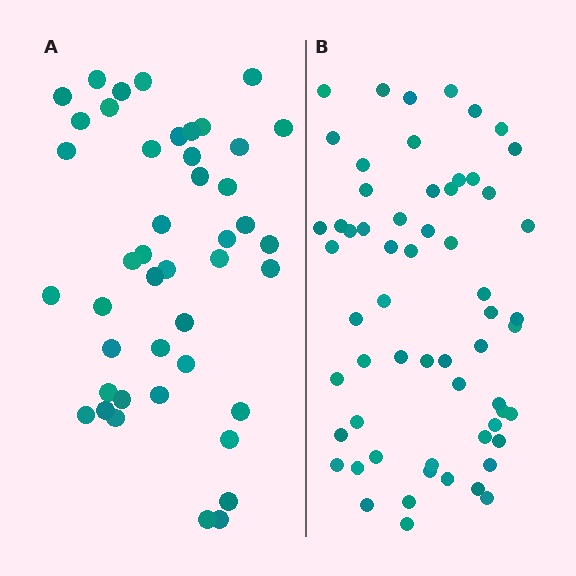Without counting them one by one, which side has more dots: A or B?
Region B (the right region) has more dots.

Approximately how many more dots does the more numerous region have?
Region B has approximately 15 more dots than region A.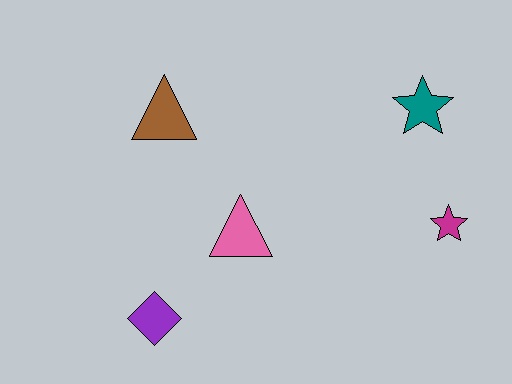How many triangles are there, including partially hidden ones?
There are 2 triangles.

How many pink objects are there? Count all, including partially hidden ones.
There is 1 pink object.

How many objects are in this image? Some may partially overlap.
There are 5 objects.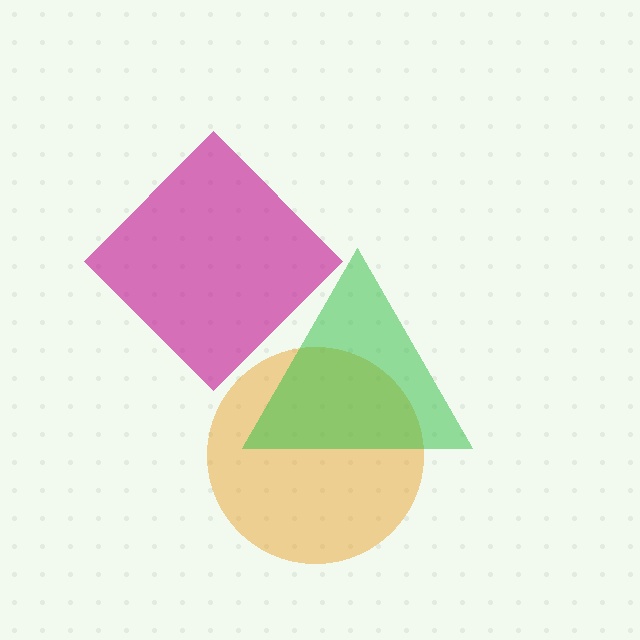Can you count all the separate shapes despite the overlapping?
Yes, there are 3 separate shapes.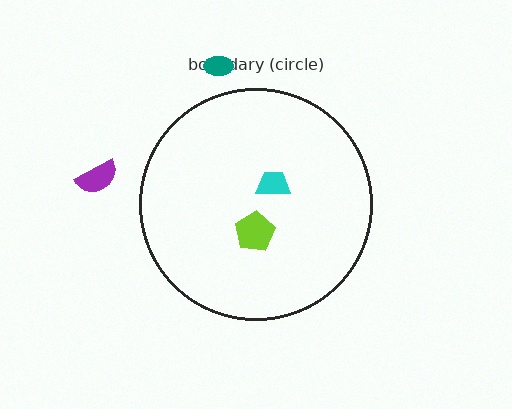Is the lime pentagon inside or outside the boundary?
Inside.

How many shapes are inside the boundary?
2 inside, 2 outside.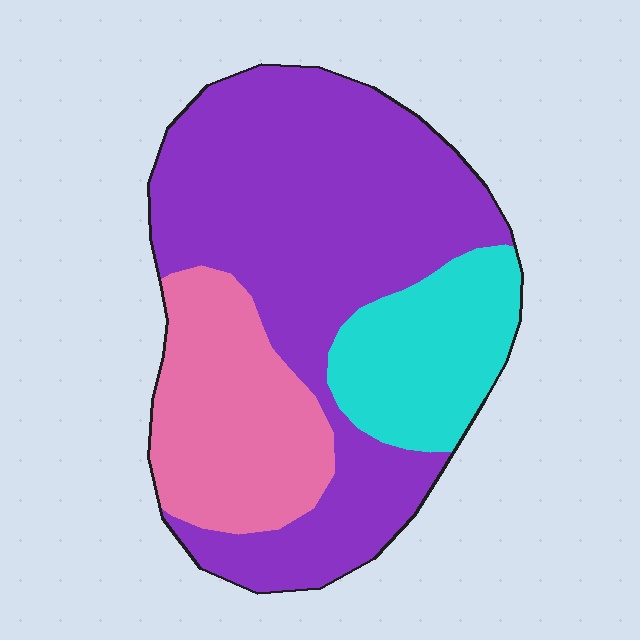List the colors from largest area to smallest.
From largest to smallest: purple, pink, cyan.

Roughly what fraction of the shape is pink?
Pink takes up about one quarter (1/4) of the shape.